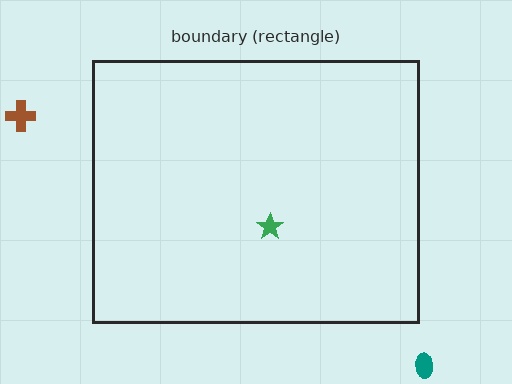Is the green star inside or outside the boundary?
Inside.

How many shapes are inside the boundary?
1 inside, 2 outside.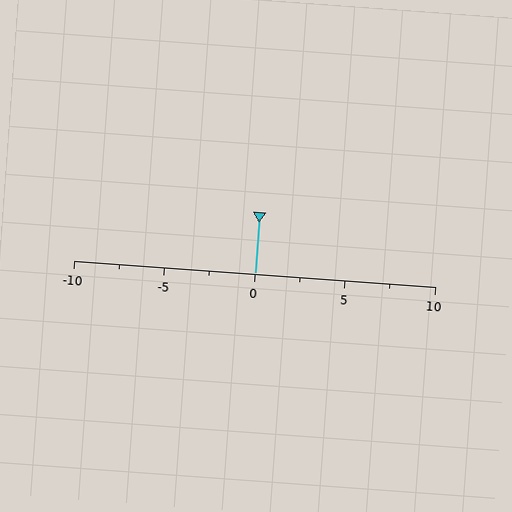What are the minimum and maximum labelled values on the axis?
The axis runs from -10 to 10.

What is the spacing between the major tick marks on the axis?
The major ticks are spaced 5 apart.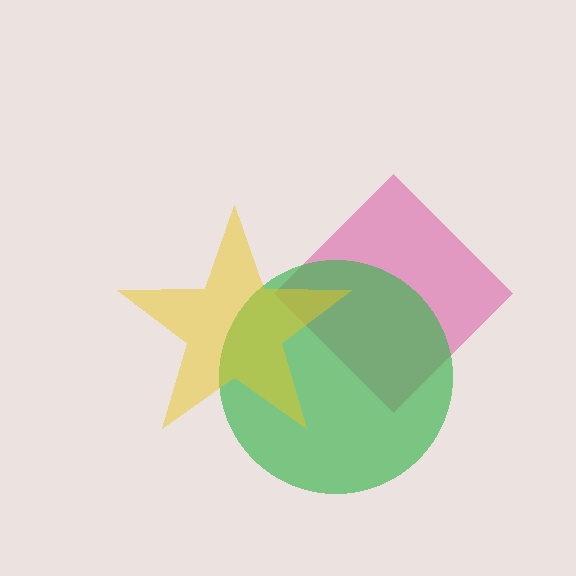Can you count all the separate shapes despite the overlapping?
Yes, there are 3 separate shapes.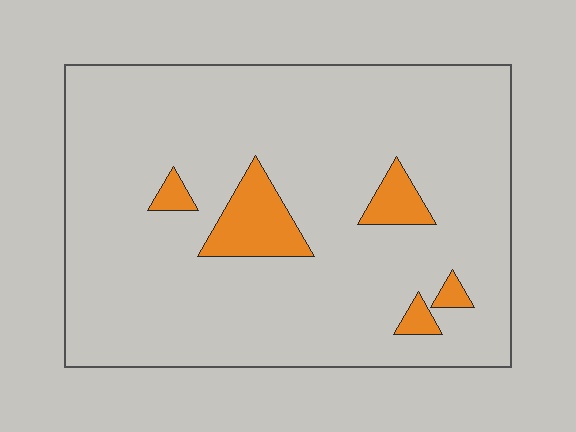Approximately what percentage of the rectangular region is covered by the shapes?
Approximately 10%.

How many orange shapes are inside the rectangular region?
5.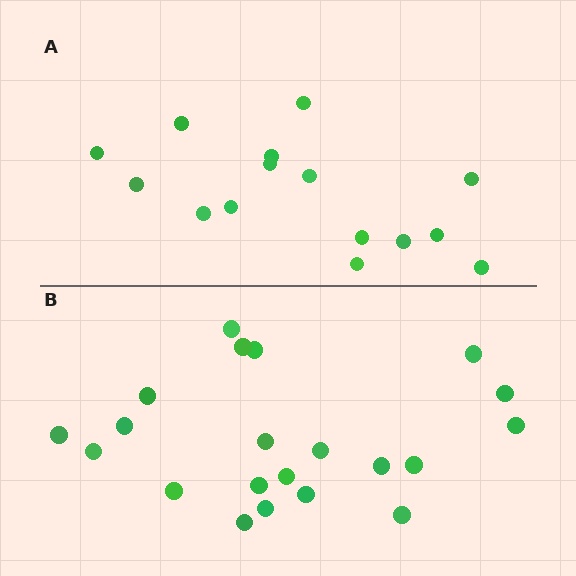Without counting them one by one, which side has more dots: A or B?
Region B (the bottom region) has more dots.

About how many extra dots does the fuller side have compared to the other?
Region B has about 6 more dots than region A.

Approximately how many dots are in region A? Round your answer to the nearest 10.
About 20 dots. (The exact count is 15, which rounds to 20.)